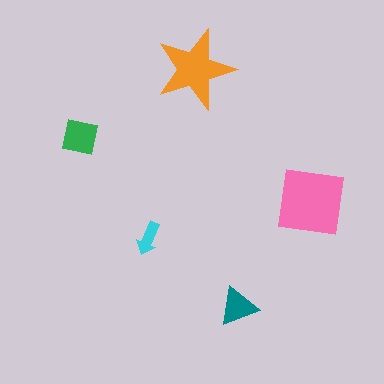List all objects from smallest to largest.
The cyan arrow, the teal triangle, the green square, the orange star, the pink square.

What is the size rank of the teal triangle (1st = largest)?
4th.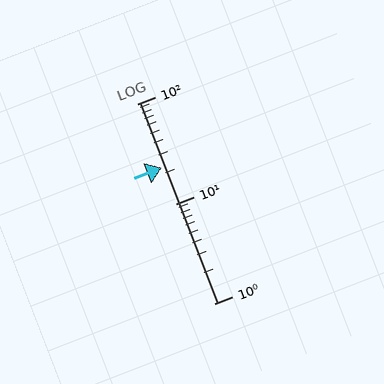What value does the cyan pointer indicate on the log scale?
The pointer indicates approximately 23.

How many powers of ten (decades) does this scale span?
The scale spans 2 decades, from 1 to 100.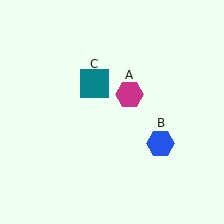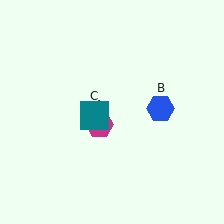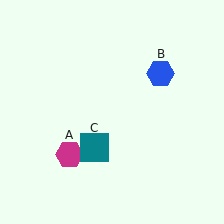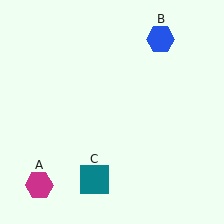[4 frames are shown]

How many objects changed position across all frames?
3 objects changed position: magenta hexagon (object A), blue hexagon (object B), teal square (object C).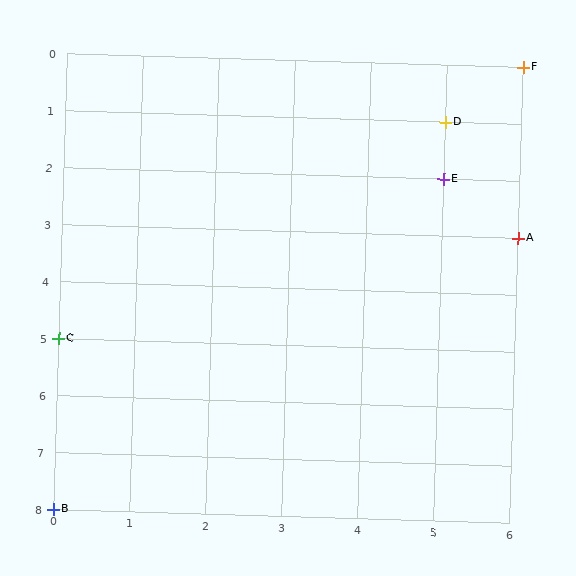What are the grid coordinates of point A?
Point A is at grid coordinates (6, 3).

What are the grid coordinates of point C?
Point C is at grid coordinates (0, 5).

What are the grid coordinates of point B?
Point B is at grid coordinates (0, 8).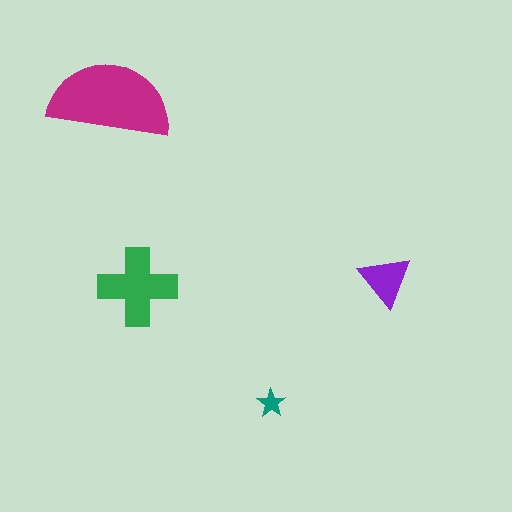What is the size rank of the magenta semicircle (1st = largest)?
1st.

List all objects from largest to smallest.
The magenta semicircle, the green cross, the purple triangle, the teal star.